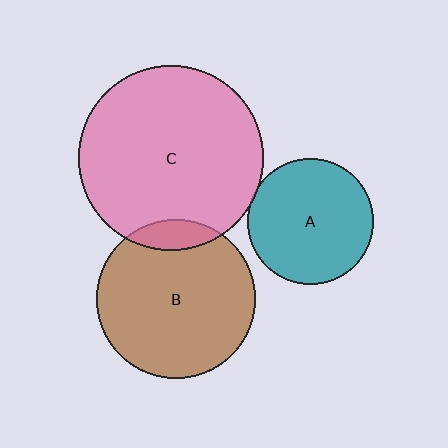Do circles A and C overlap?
Yes.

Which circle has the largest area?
Circle C (pink).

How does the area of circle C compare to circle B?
Approximately 1.4 times.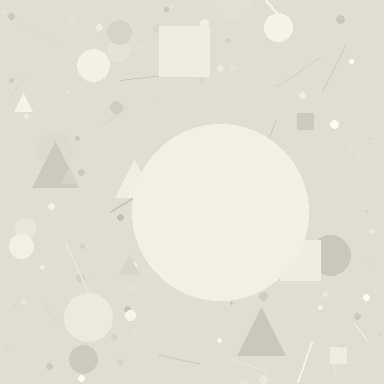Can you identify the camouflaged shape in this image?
The camouflaged shape is a circle.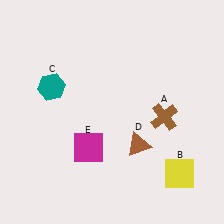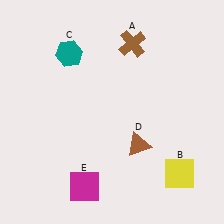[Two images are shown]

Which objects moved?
The objects that moved are: the brown cross (A), the teal hexagon (C), the magenta square (E).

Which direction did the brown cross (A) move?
The brown cross (A) moved up.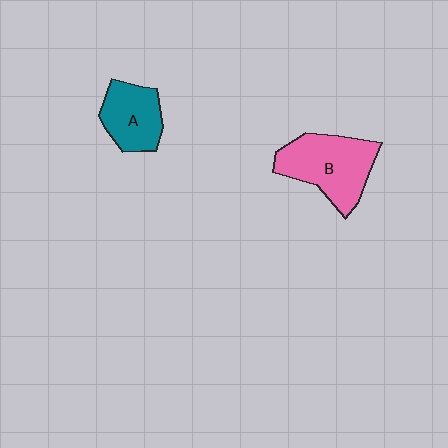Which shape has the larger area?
Shape B (pink).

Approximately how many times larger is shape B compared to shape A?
Approximately 1.5 times.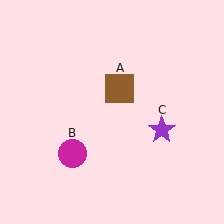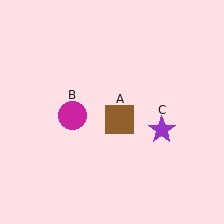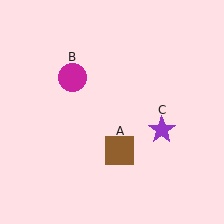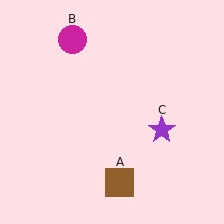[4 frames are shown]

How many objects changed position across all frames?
2 objects changed position: brown square (object A), magenta circle (object B).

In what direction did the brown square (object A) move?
The brown square (object A) moved down.